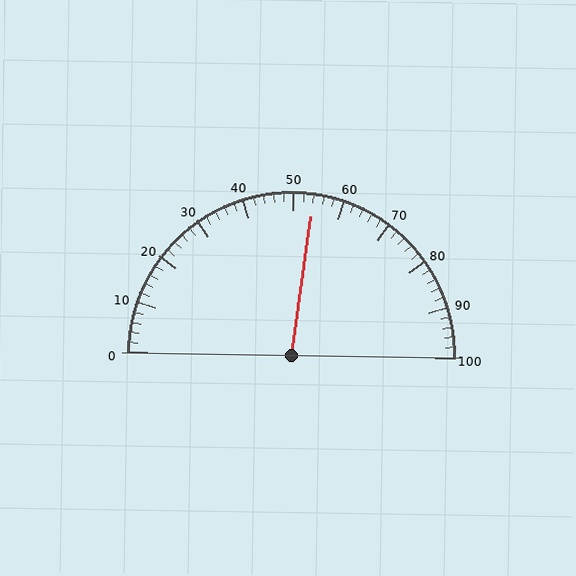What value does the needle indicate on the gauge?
The needle indicates approximately 54.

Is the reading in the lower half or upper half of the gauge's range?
The reading is in the upper half of the range (0 to 100).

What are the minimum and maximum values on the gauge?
The gauge ranges from 0 to 100.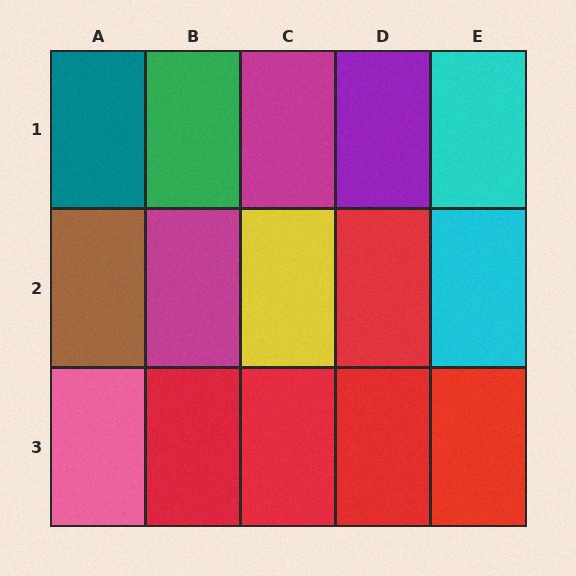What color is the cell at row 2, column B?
Magenta.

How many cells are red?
5 cells are red.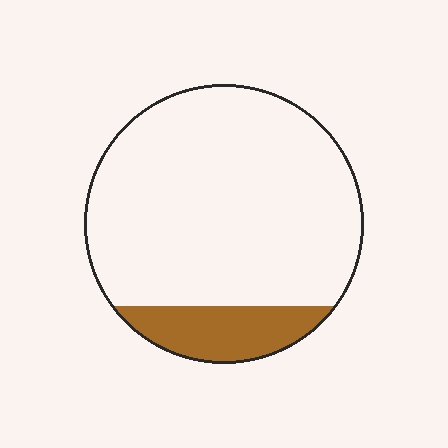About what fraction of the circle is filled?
About one sixth (1/6).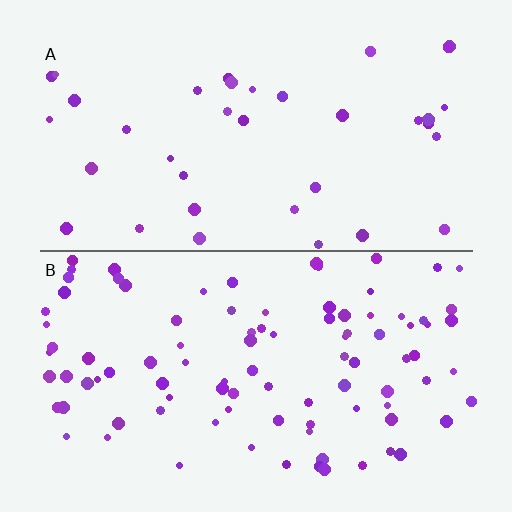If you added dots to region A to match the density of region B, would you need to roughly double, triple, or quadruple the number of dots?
Approximately triple.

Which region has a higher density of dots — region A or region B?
B (the bottom).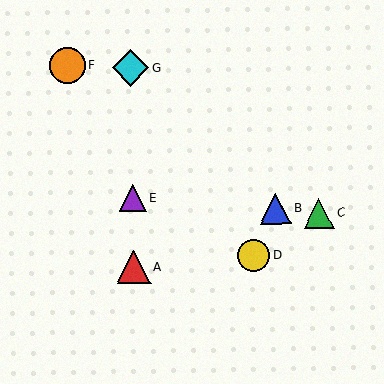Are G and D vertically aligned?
No, G is at x≈130 and D is at x≈254.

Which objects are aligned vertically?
Objects A, E, G are aligned vertically.